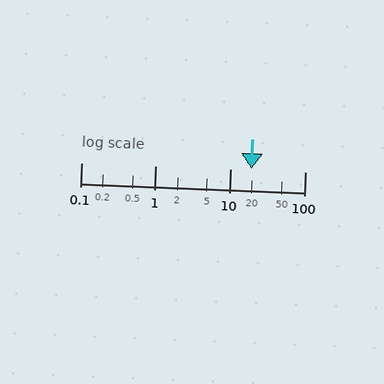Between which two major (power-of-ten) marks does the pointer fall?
The pointer is between 10 and 100.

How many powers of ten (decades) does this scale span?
The scale spans 3 decades, from 0.1 to 100.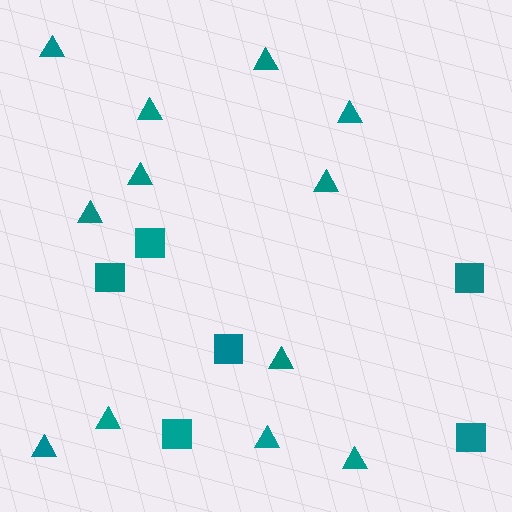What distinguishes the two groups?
There are 2 groups: one group of squares (6) and one group of triangles (12).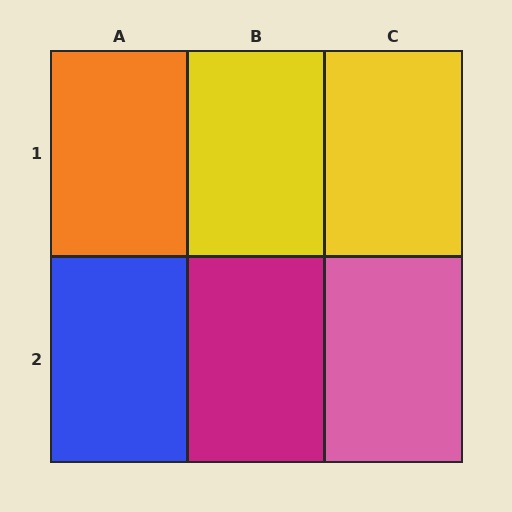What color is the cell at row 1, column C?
Yellow.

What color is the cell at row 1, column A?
Orange.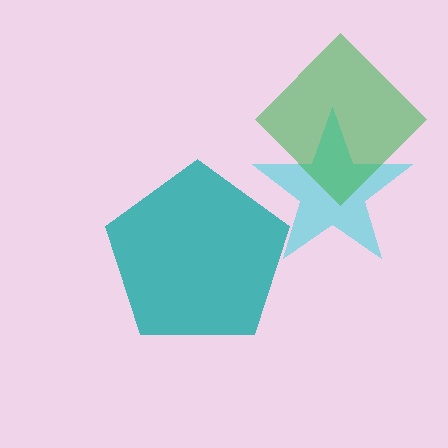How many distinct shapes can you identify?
There are 3 distinct shapes: a cyan star, a green diamond, a teal pentagon.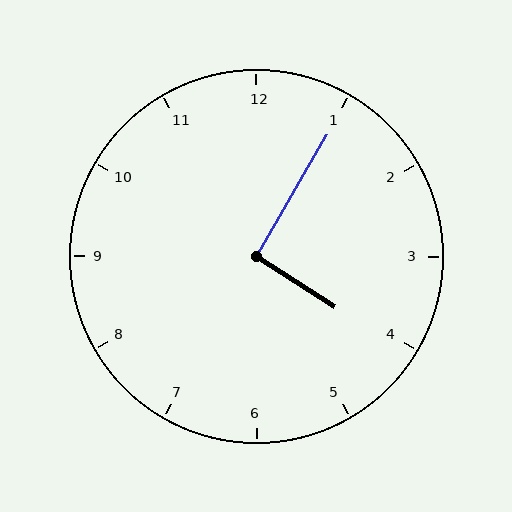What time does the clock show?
4:05.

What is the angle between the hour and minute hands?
Approximately 92 degrees.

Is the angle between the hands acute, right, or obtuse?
It is right.